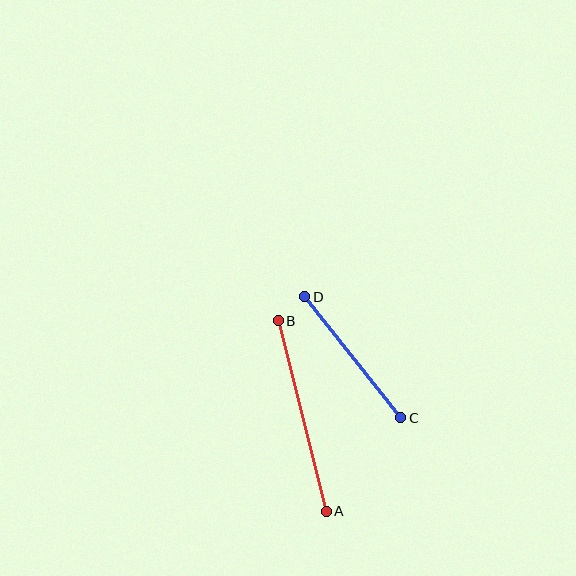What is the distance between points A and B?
The distance is approximately 196 pixels.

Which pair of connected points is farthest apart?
Points A and B are farthest apart.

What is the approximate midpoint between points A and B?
The midpoint is at approximately (302, 416) pixels.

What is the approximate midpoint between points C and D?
The midpoint is at approximately (353, 357) pixels.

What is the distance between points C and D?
The distance is approximately 155 pixels.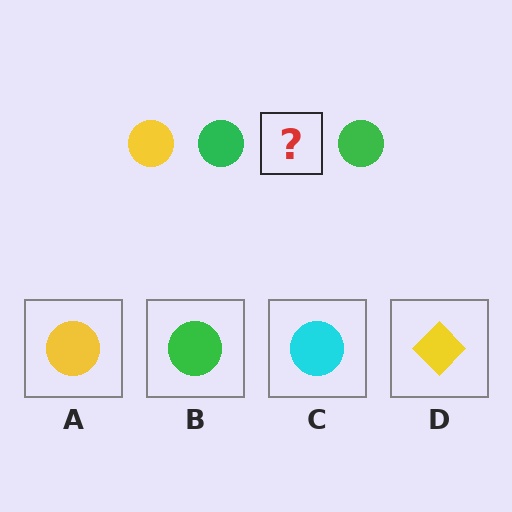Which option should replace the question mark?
Option A.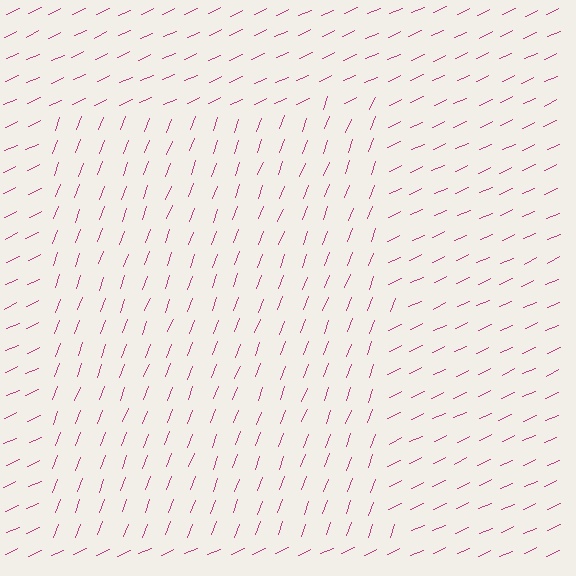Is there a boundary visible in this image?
Yes, there is a texture boundary formed by a change in line orientation.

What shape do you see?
I see a rectangle.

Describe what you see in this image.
The image is filled with small magenta line segments. A rectangle region in the image has lines oriented differently from the surrounding lines, creating a visible texture boundary.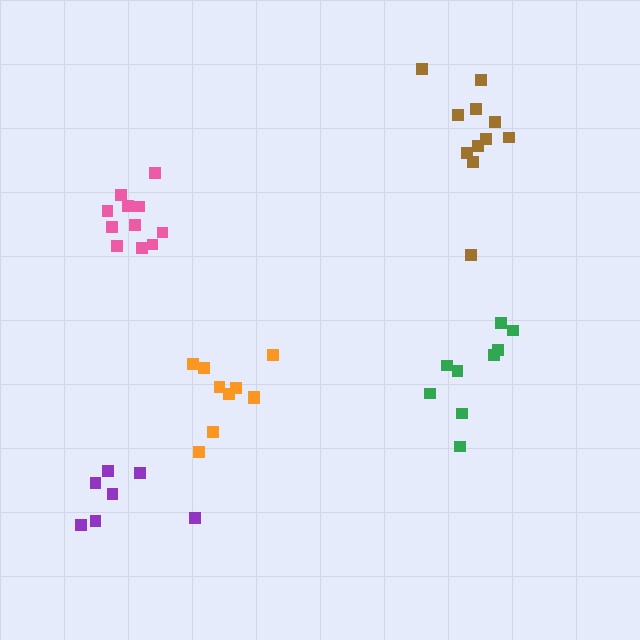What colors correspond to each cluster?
The clusters are colored: pink, purple, green, orange, brown.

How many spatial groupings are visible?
There are 5 spatial groupings.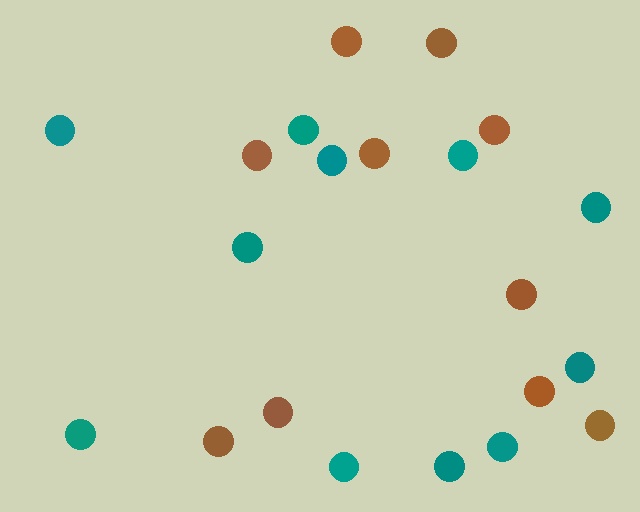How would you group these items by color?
There are 2 groups: one group of teal circles (11) and one group of brown circles (10).